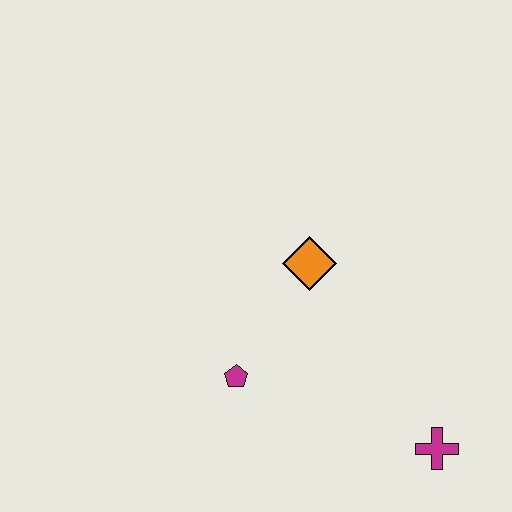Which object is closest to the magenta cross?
The magenta pentagon is closest to the magenta cross.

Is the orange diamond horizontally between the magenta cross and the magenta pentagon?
Yes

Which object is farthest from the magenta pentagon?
The magenta cross is farthest from the magenta pentagon.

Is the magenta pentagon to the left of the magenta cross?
Yes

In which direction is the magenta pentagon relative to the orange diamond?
The magenta pentagon is below the orange diamond.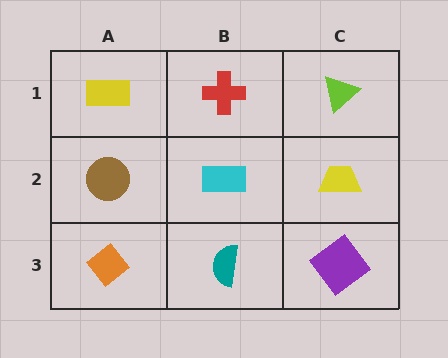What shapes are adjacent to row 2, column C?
A lime triangle (row 1, column C), a purple diamond (row 3, column C), a cyan rectangle (row 2, column B).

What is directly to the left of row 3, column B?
An orange diamond.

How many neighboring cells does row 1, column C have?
2.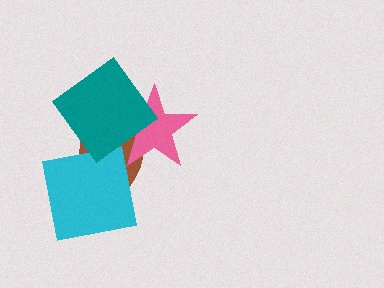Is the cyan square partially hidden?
No, no other shape covers it.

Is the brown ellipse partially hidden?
Yes, it is partially covered by another shape.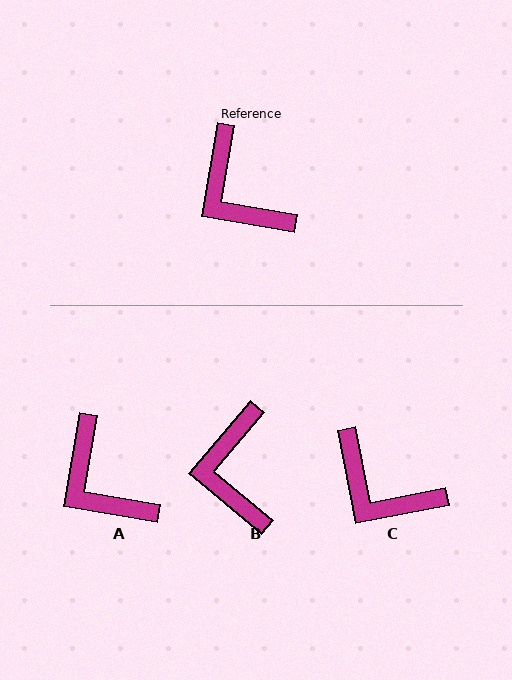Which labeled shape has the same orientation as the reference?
A.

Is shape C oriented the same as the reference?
No, it is off by about 21 degrees.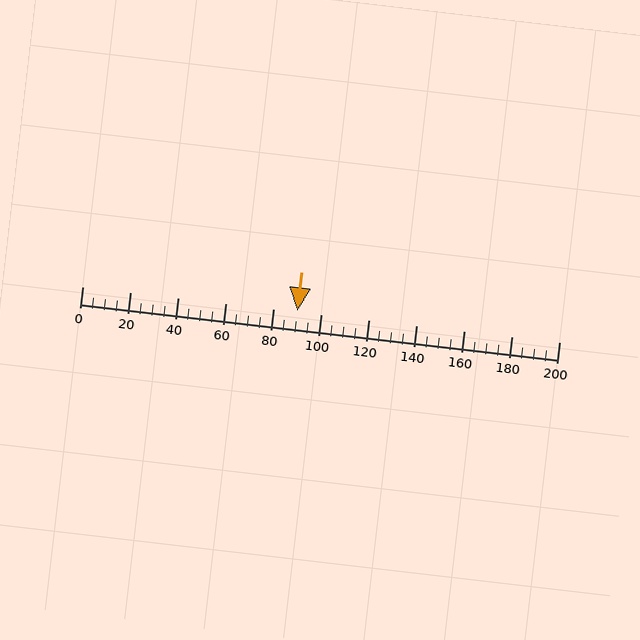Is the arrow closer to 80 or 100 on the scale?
The arrow is closer to 100.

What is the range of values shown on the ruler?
The ruler shows values from 0 to 200.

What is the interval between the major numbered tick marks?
The major tick marks are spaced 20 units apart.